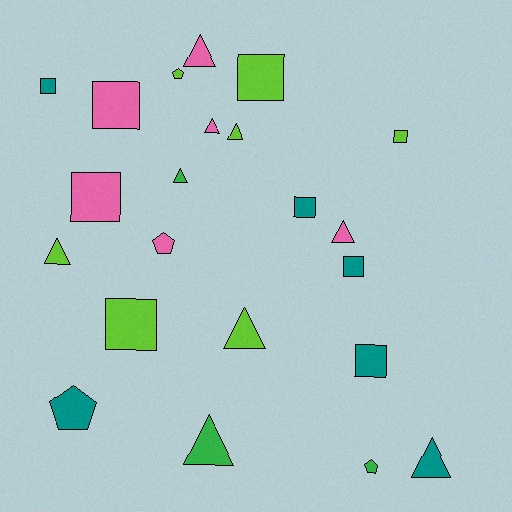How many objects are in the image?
There are 22 objects.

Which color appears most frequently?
Lime, with 7 objects.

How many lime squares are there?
There are 3 lime squares.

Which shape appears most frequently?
Square, with 9 objects.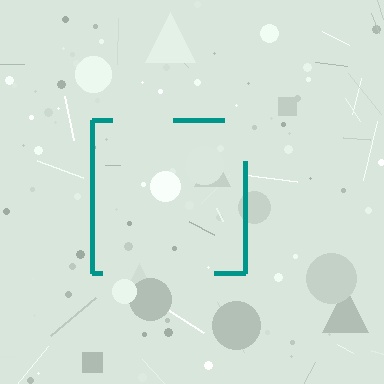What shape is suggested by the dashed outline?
The dashed outline suggests a square.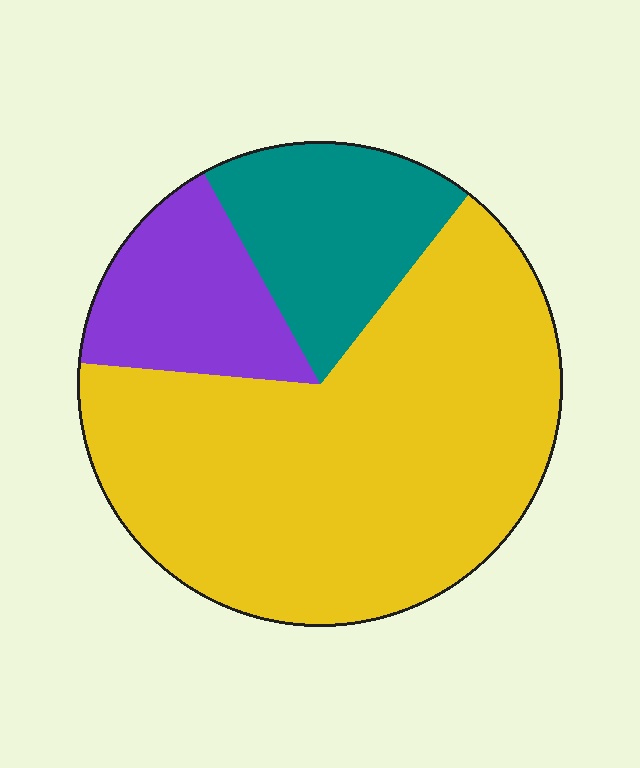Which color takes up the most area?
Yellow, at roughly 65%.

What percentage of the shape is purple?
Purple takes up less than a sixth of the shape.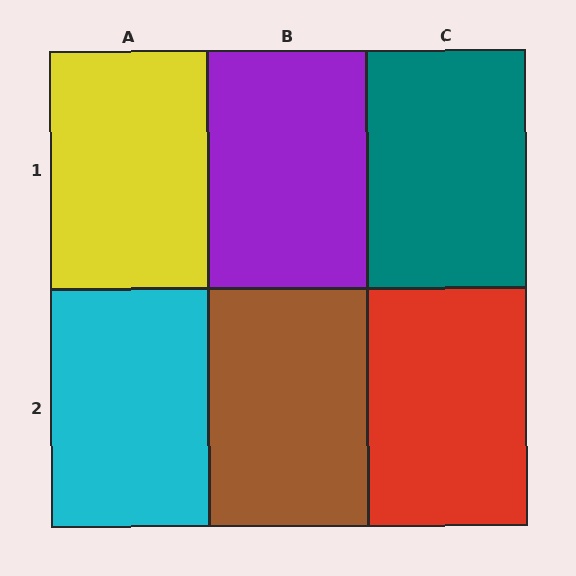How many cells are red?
1 cell is red.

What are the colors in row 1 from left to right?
Yellow, purple, teal.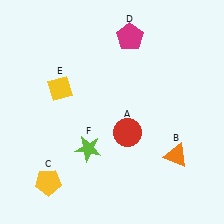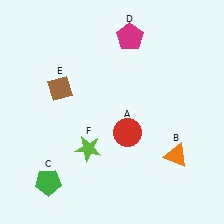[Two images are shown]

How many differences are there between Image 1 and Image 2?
There are 2 differences between the two images.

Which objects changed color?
C changed from yellow to green. E changed from yellow to brown.